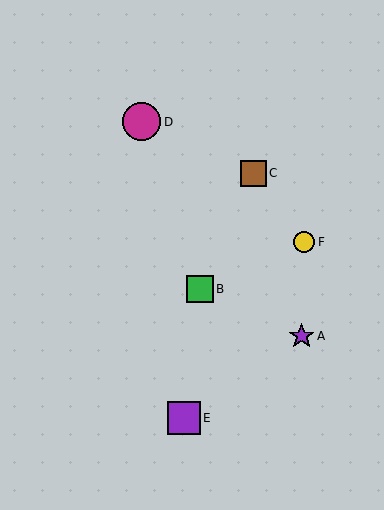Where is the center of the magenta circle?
The center of the magenta circle is at (142, 122).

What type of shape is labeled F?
Shape F is a yellow circle.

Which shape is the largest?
The magenta circle (labeled D) is the largest.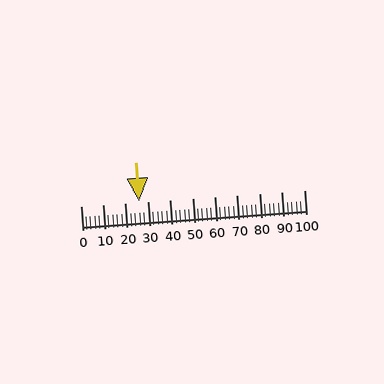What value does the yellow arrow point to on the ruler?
The yellow arrow points to approximately 26.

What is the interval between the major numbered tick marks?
The major tick marks are spaced 10 units apart.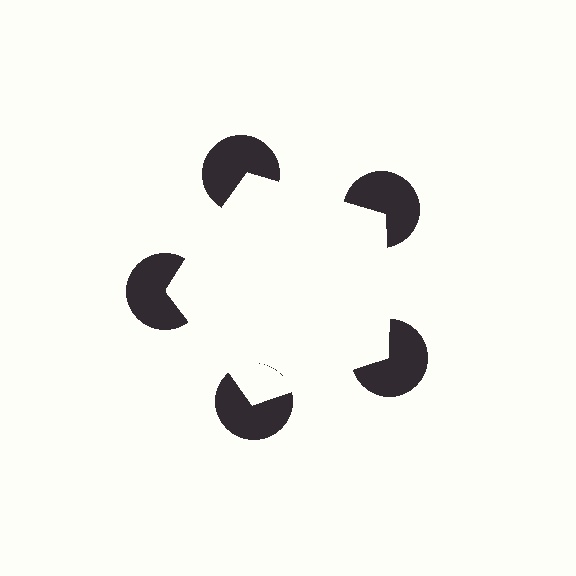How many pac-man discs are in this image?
There are 5 — one at each vertex of the illusory pentagon.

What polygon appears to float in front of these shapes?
An illusory pentagon — its edges are inferred from the aligned wedge cuts in the pac-man discs, not physically drawn.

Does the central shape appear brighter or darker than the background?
It typically appears slightly brighter than the background, even though no actual brightness change is drawn.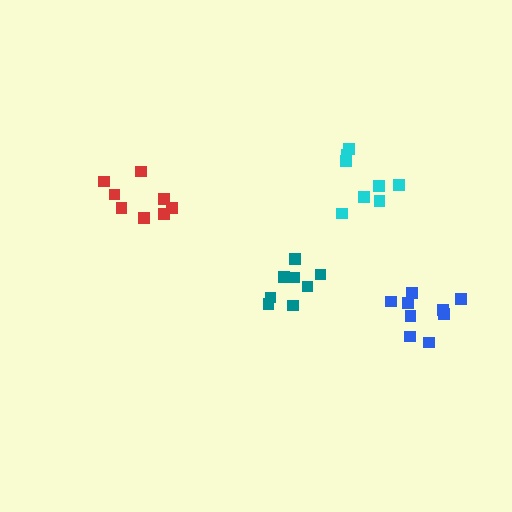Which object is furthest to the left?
The red cluster is leftmost.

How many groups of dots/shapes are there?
There are 4 groups.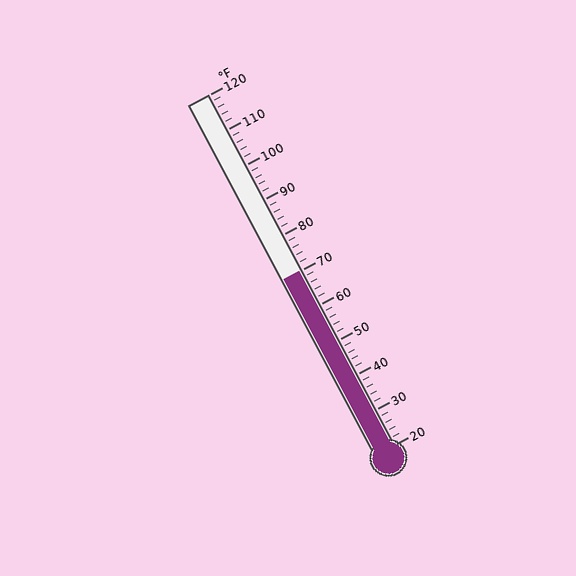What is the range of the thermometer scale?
The thermometer scale ranges from 20°F to 120°F.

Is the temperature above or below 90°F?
The temperature is below 90°F.